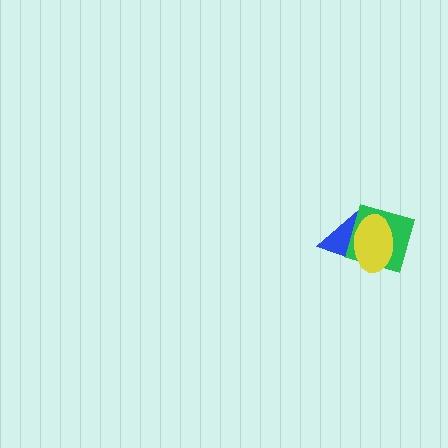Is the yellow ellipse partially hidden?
No, no other shape covers it.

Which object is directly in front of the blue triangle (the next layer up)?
The green square is directly in front of the blue triangle.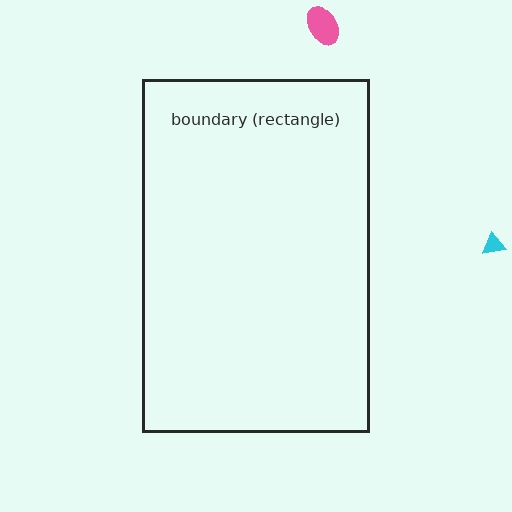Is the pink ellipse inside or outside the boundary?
Outside.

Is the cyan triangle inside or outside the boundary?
Outside.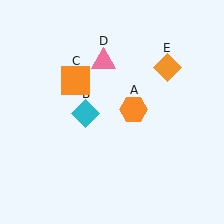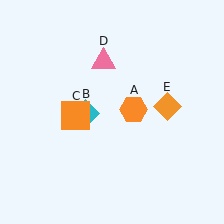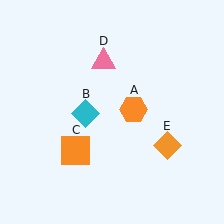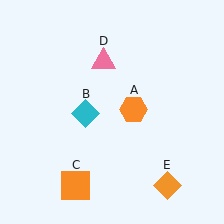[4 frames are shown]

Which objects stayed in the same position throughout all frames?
Orange hexagon (object A) and cyan diamond (object B) and pink triangle (object D) remained stationary.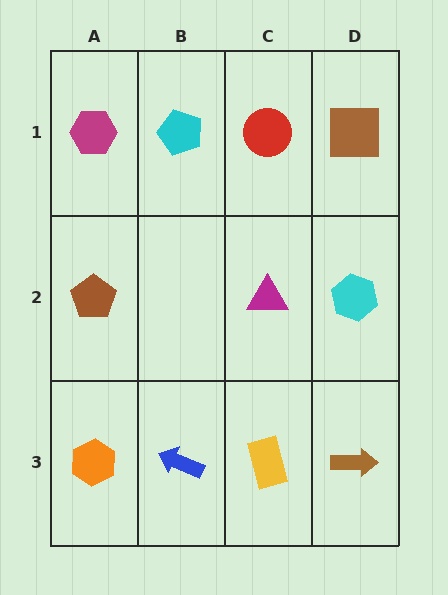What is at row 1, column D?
A brown square.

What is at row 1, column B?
A cyan pentagon.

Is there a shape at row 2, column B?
No, that cell is empty.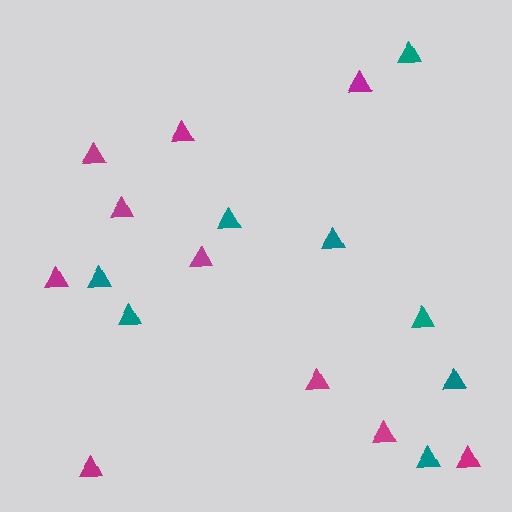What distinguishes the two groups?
There are 2 groups: one group of magenta triangles (10) and one group of teal triangles (8).